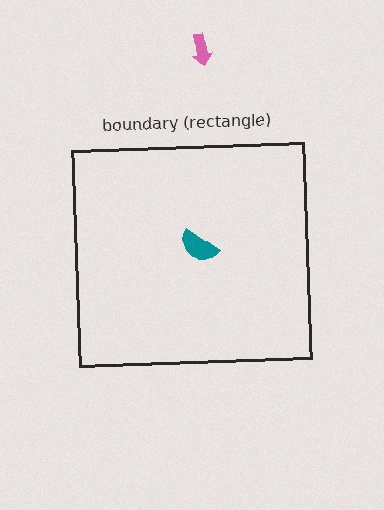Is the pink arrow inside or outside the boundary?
Outside.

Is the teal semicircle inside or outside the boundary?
Inside.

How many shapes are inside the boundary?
1 inside, 1 outside.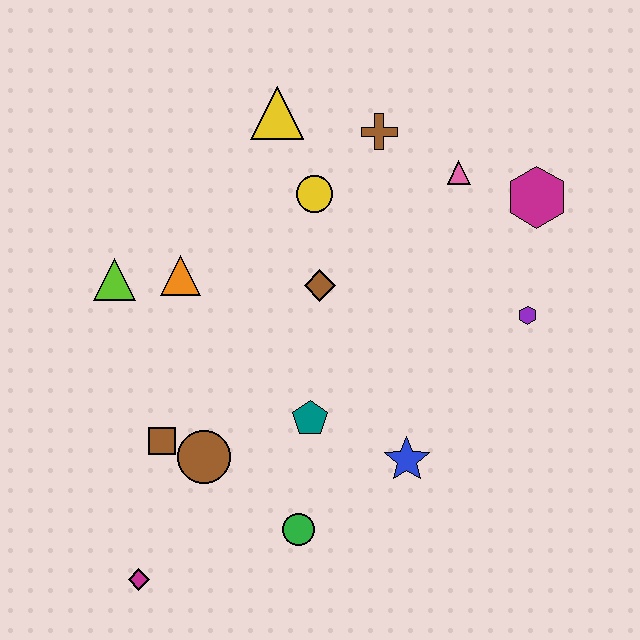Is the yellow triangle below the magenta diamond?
No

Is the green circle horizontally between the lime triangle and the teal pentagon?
Yes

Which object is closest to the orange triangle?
The lime triangle is closest to the orange triangle.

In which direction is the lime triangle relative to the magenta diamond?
The lime triangle is above the magenta diamond.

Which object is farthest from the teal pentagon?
The magenta hexagon is farthest from the teal pentagon.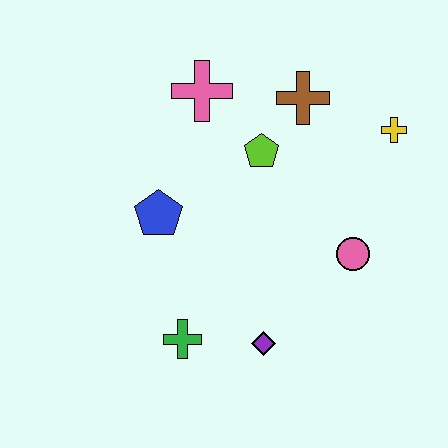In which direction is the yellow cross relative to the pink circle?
The yellow cross is above the pink circle.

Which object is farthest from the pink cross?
The purple diamond is farthest from the pink cross.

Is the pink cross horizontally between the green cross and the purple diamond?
Yes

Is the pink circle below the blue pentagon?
Yes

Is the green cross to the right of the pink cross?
No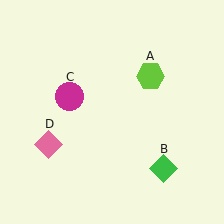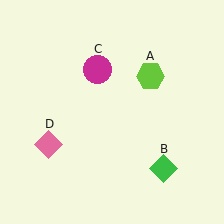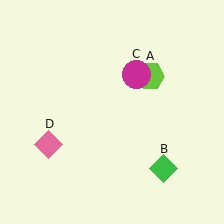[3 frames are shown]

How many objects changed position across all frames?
1 object changed position: magenta circle (object C).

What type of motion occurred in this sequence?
The magenta circle (object C) rotated clockwise around the center of the scene.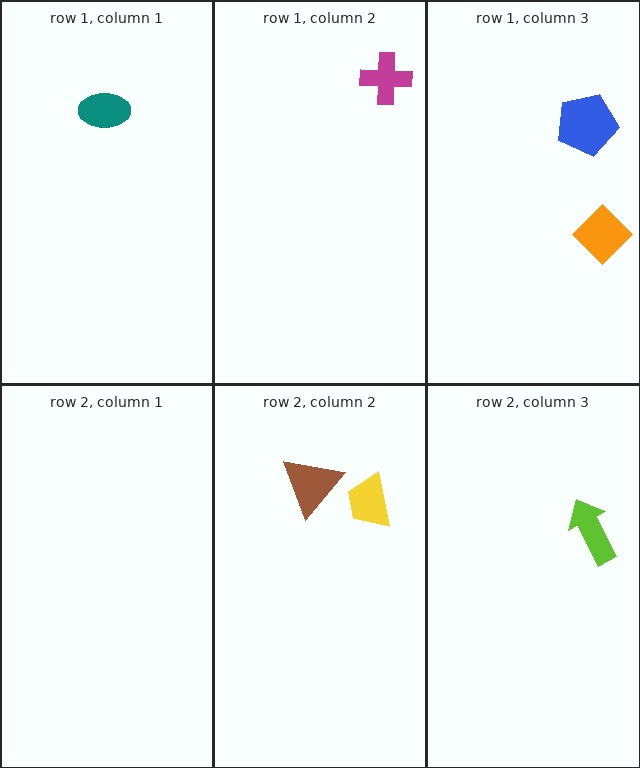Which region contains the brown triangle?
The row 2, column 2 region.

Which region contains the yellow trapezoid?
The row 2, column 2 region.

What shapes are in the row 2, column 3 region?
The lime arrow.